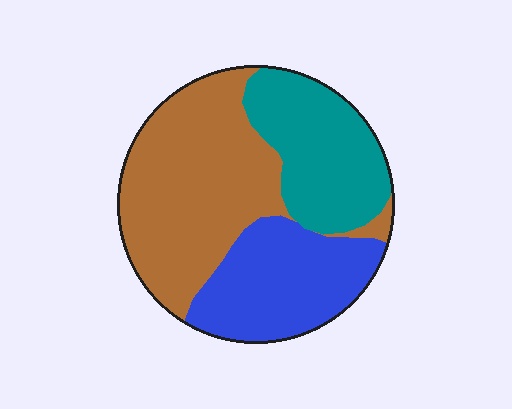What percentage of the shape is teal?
Teal takes up about one quarter (1/4) of the shape.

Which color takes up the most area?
Brown, at roughly 45%.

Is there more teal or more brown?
Brown.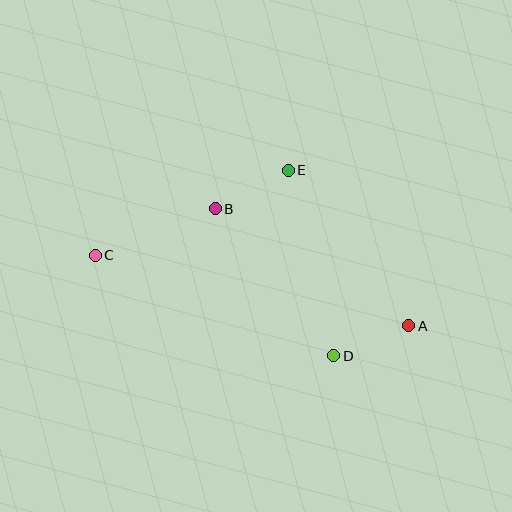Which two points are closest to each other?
Points A and D are closest to each other.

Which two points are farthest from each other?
Points A and C are farthest from each other.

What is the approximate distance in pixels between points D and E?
The distance between D and E is approximately 191 pixels.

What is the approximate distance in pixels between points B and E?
The distance between B and E is approximately 82 pixels.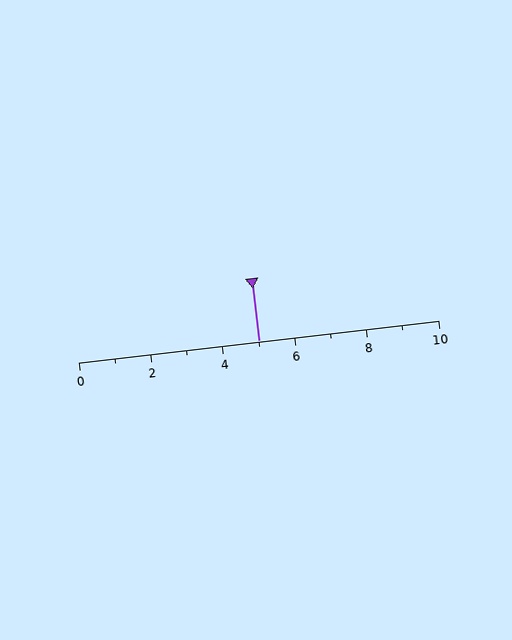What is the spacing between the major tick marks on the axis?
The major ticks are spaced 2 apart.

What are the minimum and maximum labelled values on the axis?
The axis runs from 0 to 10.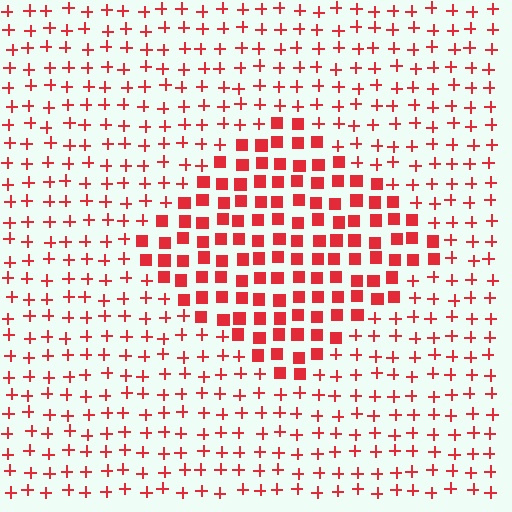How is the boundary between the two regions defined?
The boundary is defined by a change in element shape: squares inside vs. plus signs outside. All elements share the same color and spacing.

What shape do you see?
I see a diamond.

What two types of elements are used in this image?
The image uses squares inside the diamond region and plus signs outside it.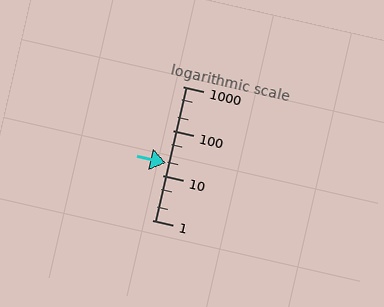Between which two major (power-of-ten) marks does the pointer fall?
The pointer is between 10 and 100.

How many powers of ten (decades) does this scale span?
The scale spans 3 decades, from 1 to 1000.